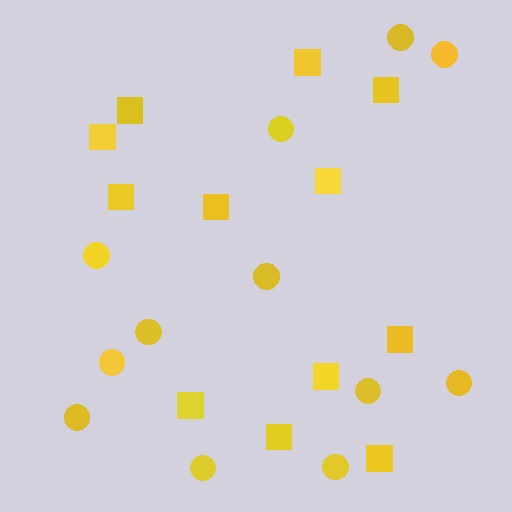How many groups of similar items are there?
There are 2 groups: one group of squares (12) and one group of circles (12).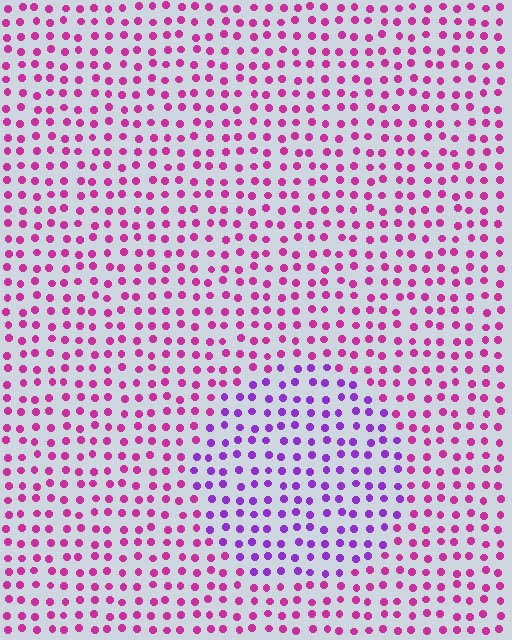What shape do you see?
I see a circle.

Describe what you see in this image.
The image is filled with small magenta elements in a uniform arrangement. A circle-shaped region is visible where the elements are tinted to a slightly different hue, forming a subtle color boundary.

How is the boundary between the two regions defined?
The boundary is defined purely by a slight shift in hue (about 39 degrees). Spacing, size, and orientation are identical on both sides.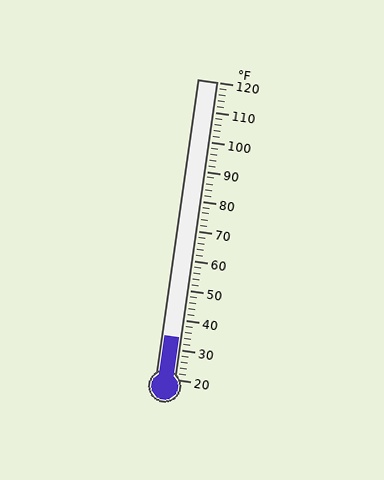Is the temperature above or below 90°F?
The temperature is below 90°F.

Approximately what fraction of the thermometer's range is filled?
The thermometer is filled to approximately 15% of its range.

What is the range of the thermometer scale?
The thermometer scale ranges from 20°F to 120°F.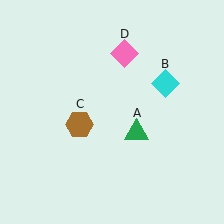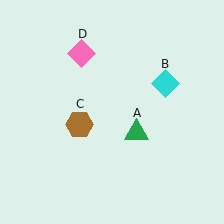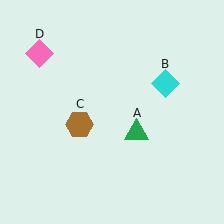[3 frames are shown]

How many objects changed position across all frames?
1 object changed position: pink diamond (object D).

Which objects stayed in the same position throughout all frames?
Green triangle (object A) and cyan diamond (object B) and brown hexagon (object C) remained stationary.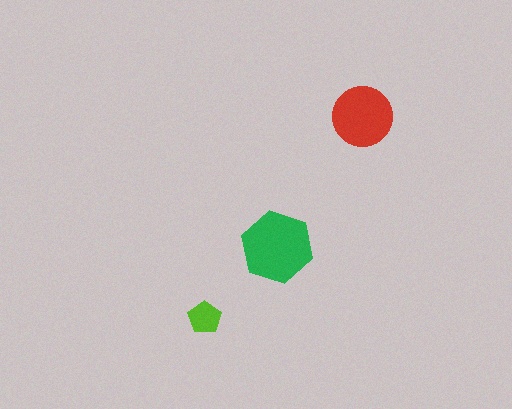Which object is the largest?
The green hexagon.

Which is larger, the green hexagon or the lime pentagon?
The green hexagon.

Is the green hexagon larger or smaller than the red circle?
Larger.